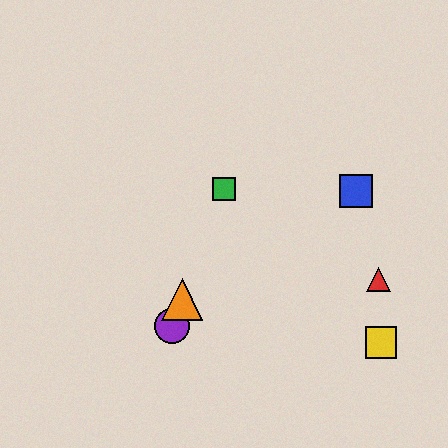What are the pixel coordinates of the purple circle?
The purple circle is at (172, 326).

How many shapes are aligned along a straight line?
3 shapes (the green square, the purple circle, the orange triangle) are aligned along a straight line.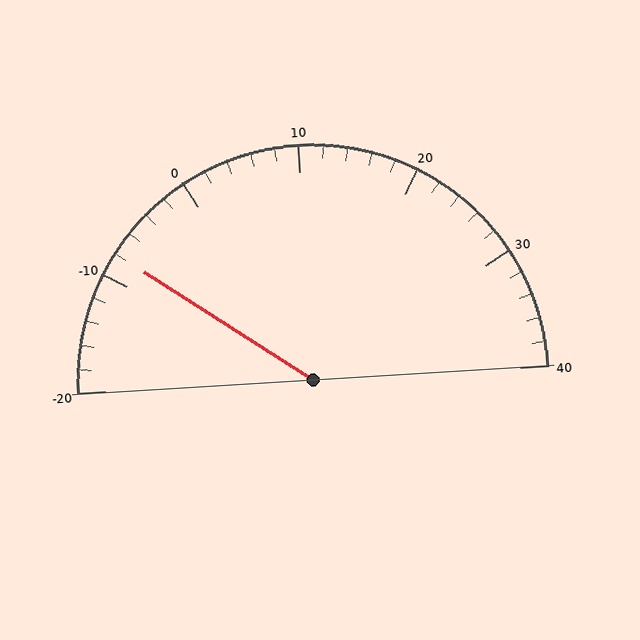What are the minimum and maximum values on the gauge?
The gauge ranges from -20 to 40.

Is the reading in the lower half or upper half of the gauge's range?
The reading is in the lower half of the range (-20 to 40).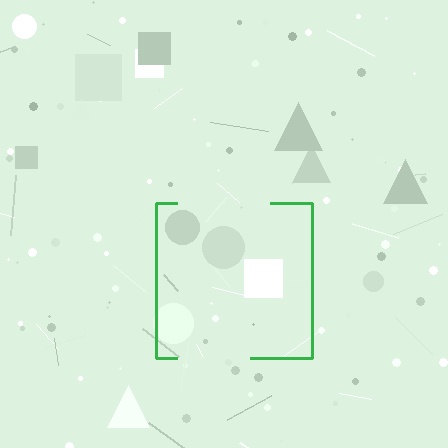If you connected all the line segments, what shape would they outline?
They would outline a square.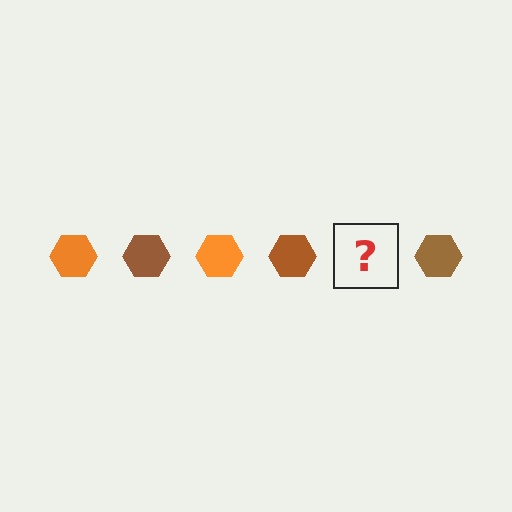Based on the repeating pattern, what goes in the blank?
The blank should be an orange hexagon.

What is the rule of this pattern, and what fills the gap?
The rule is that the pattern cycles through orange, brown hexagons. The gap should be filled with an orange hexagon.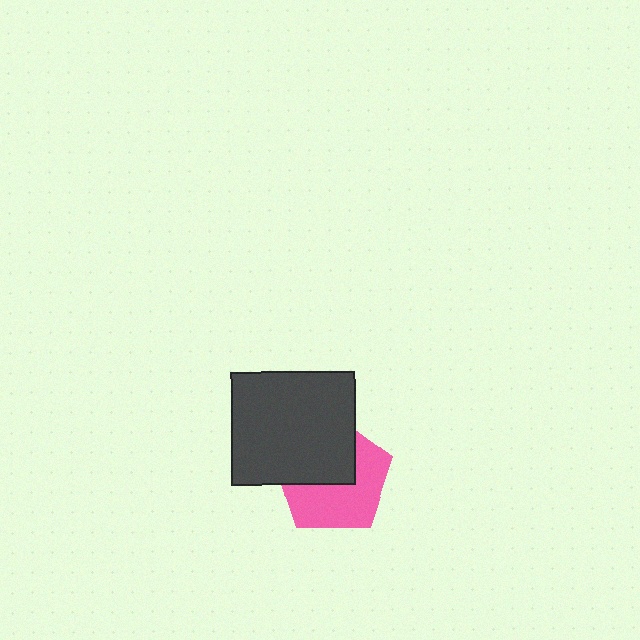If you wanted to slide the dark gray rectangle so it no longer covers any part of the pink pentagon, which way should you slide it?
Slide it toward the upper-left — that is the most direct way to separate the two shapes.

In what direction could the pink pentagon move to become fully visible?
The pink pentagon could move toward the lower-right. That would shift it out from behind the dark gray rectangle entirely.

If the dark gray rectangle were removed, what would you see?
You would see the complete pink pentagon.